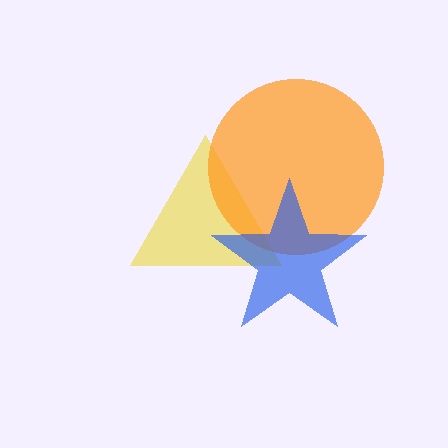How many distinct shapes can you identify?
There are 3 distinct shapes: a yellow triangle, an orange circle, a blue star.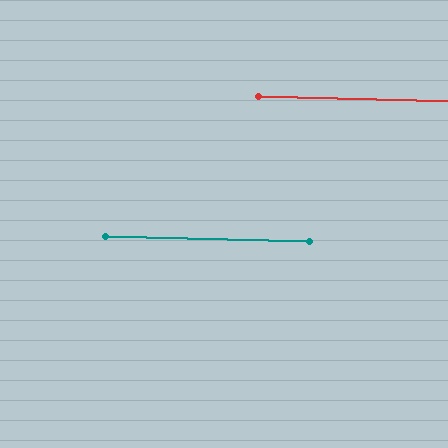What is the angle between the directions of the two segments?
Approximately 0 degrees.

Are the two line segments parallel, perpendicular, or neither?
Parallel — their directions differ by only 0.1°.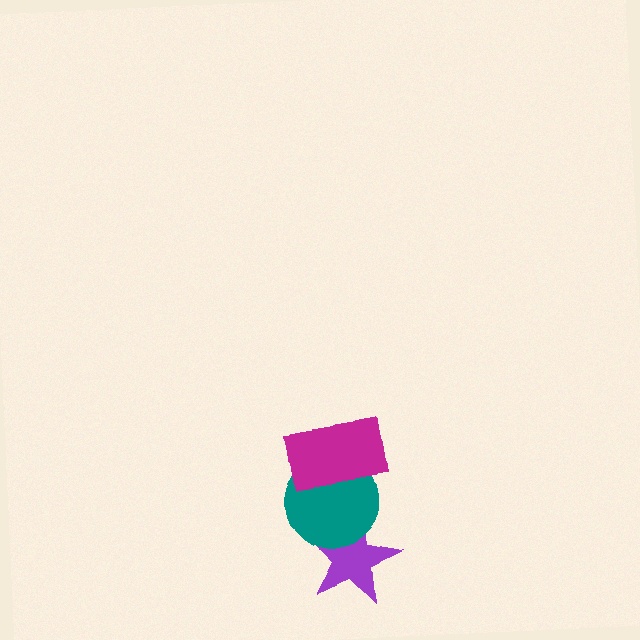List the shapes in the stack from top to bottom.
From top to bottom: the magenta rectangle, the teal circle, the purple star.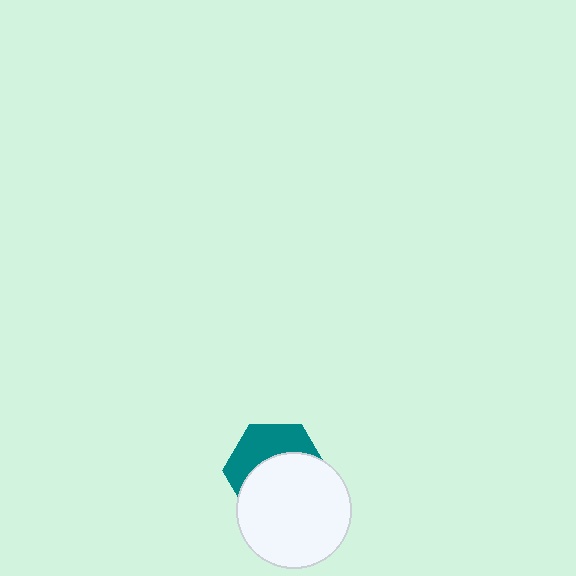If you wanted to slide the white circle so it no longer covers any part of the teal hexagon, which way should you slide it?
Slide it down — that is the most direct way to separate the two shapes.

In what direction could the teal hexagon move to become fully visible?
The teal hexagon could move up. That would shift it out from behind the white circle entirely.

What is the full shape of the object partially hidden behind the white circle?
The partially hidden object is a teal hexagon.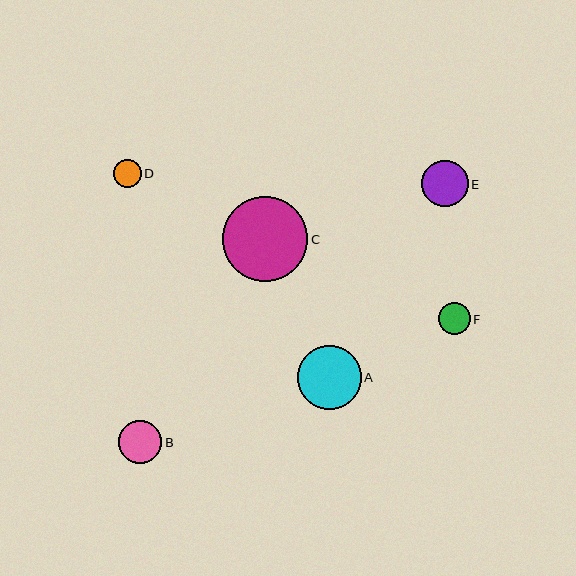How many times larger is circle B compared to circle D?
Circle B is approximately 1.6 times the size of circle D.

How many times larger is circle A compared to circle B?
Circle A is approximately 1.5 times the size of circle B.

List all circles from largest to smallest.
From largest to smallest: C, A, E, B, F, D.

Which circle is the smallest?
Circle D is the smallest with a size of approximately 28 pixels.